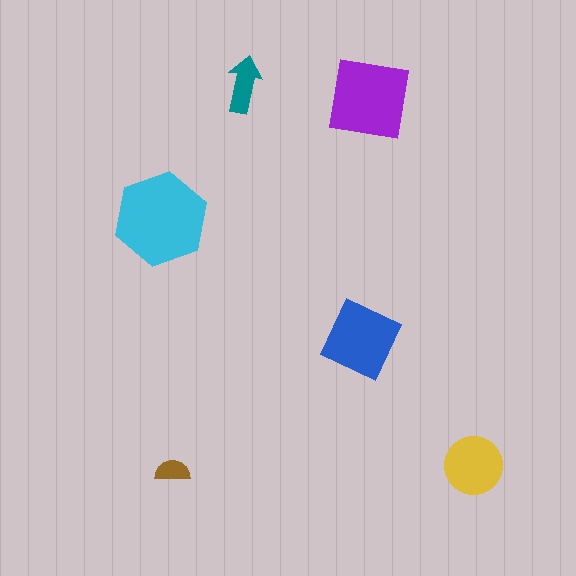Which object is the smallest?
The brown semicircle.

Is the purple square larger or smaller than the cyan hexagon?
Smaller.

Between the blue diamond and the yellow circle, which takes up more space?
The blue diamond.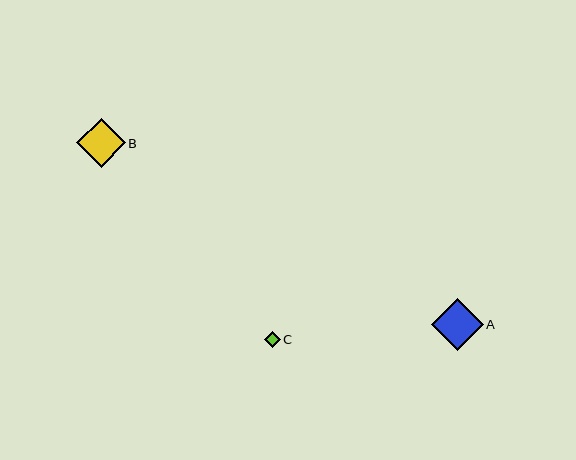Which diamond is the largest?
Diamond A is the largest with a size of approximately 52 pixels.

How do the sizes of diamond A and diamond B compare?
Diamond A and diamond B are approximately the same size.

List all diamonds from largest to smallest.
From largest to smallest: A, B, C.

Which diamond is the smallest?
Diamond C is the smallest with a size of approximately 16 pixels.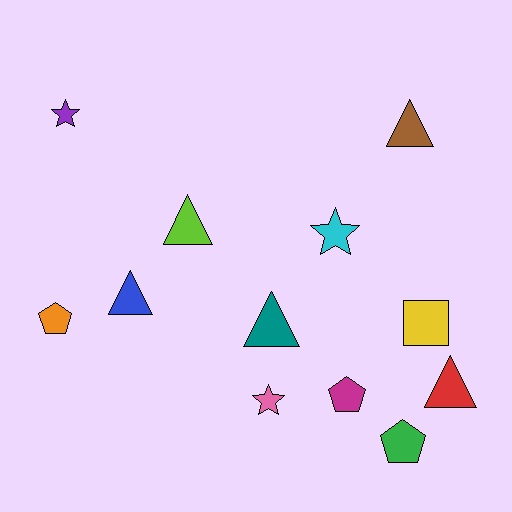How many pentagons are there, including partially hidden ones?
There are 3 pentagons.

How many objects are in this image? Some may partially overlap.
There are 12 objects.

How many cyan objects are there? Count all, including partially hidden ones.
There is 1 cyan object.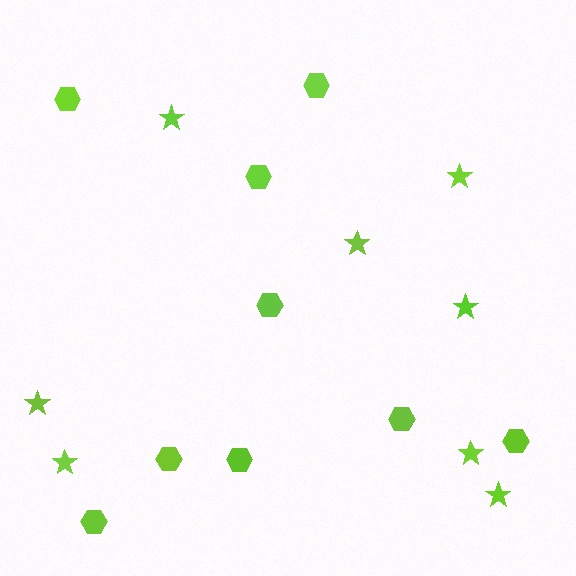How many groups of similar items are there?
There are 2 groups: one group of stars (8) and one group of hexagons (9).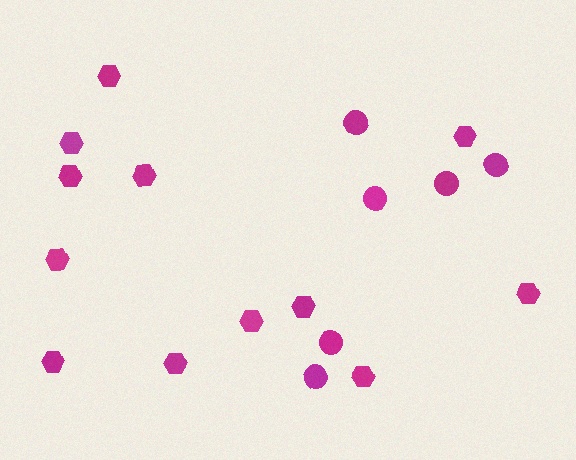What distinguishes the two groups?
There are 2 groups: one group of hexagons (12) and one group of circles (6).